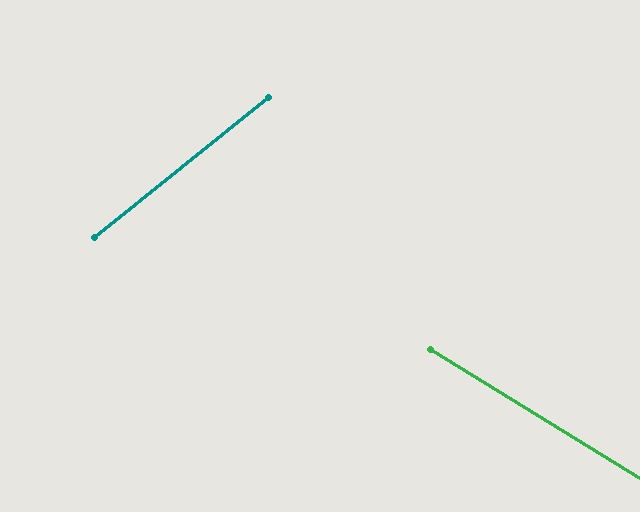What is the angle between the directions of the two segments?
Approximately 70 degrees.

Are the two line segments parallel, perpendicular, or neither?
Neither parallel nor perpendicular — they differ by about 70°.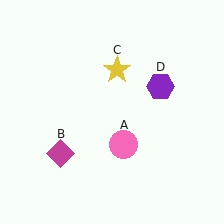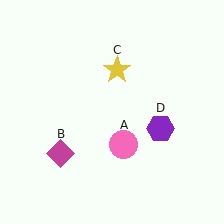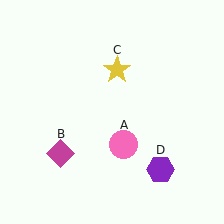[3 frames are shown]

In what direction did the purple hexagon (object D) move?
The purple hexagon (object D) moved down.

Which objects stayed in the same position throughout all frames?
Pink circle (object A) and magenta diamond (object B) and yellow star (object C) remained stationary.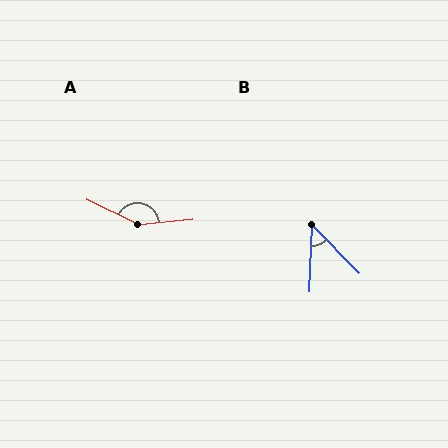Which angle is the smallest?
B, at approximately 47 degrees.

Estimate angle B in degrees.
Approximately 47 degrees.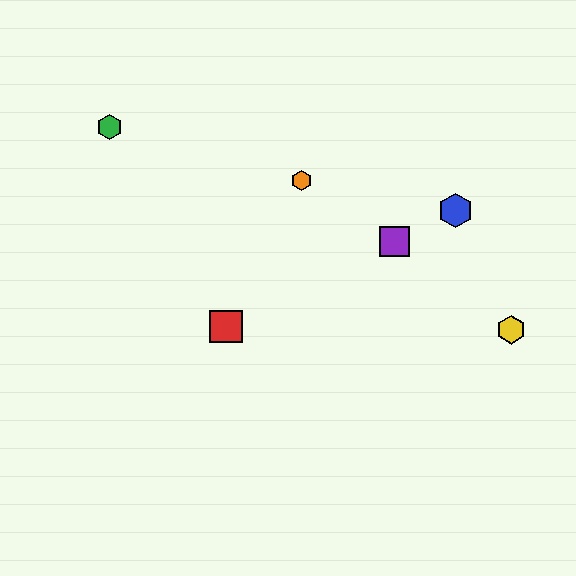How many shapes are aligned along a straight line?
3 shapes (the red square, the blue hexagon, the purple square) are aligned along a straight line.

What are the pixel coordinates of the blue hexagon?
The blue hexagon is at (456, 211).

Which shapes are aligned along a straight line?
The red square, the blue hexagon, the purple square are aligned along a straight line.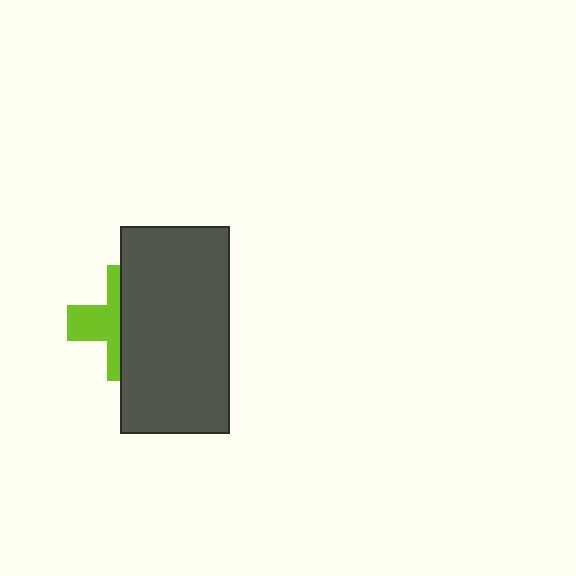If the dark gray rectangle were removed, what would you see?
You would see the complete lime cross.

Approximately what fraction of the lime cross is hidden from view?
Roughly 59% of the lime cross is hidden behind the dark gray rectangle.